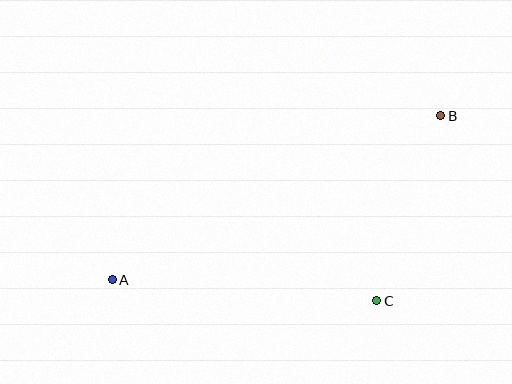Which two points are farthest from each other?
Points A and B are farthest from each other.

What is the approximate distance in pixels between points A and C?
The distance between A and C is approximately 265 pixels.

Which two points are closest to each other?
Points B and C are closest to each other.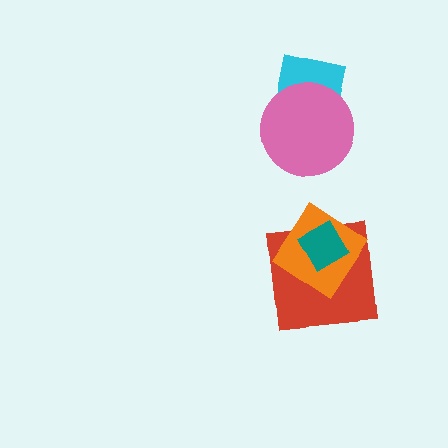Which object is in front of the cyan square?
The pink circle is in front of the cyan square.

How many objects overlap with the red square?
2 objects overlap with the red square.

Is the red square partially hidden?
Yes, it is partially covered by another shape.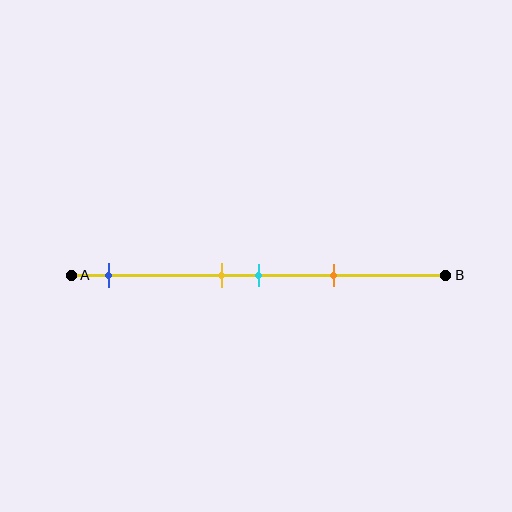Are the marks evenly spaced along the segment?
No, the marks are not evenly spaced.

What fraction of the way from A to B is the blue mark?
The blue mark is approximately 10% (0.1) of the way from A to B.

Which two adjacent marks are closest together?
The yellow and cyan marks are the closest adjacent pair.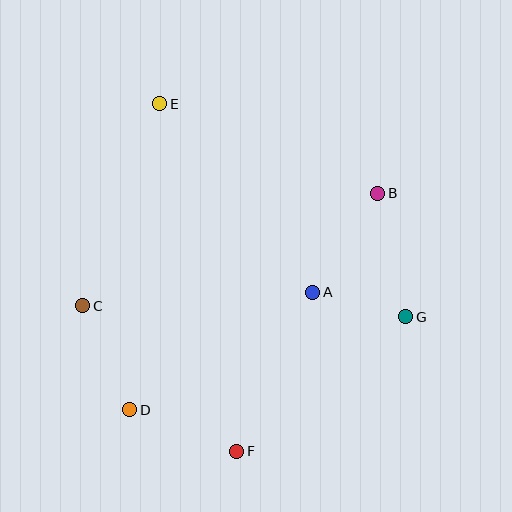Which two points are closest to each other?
Points A and G are closest to each other.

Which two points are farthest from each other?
Points E and F are farthest from each other.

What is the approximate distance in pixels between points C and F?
The distance between C and F is approximately 212 pixels.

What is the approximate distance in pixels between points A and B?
The distance between A and B is approximately 118 pixels.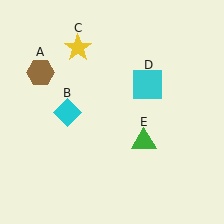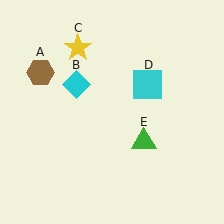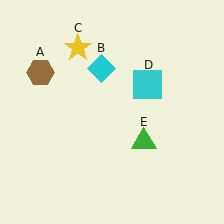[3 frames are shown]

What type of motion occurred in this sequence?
The cyan diamond (object B) rotated clockwise around the center of the scene.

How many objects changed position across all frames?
1 object changed position: cyan diamond (object B).